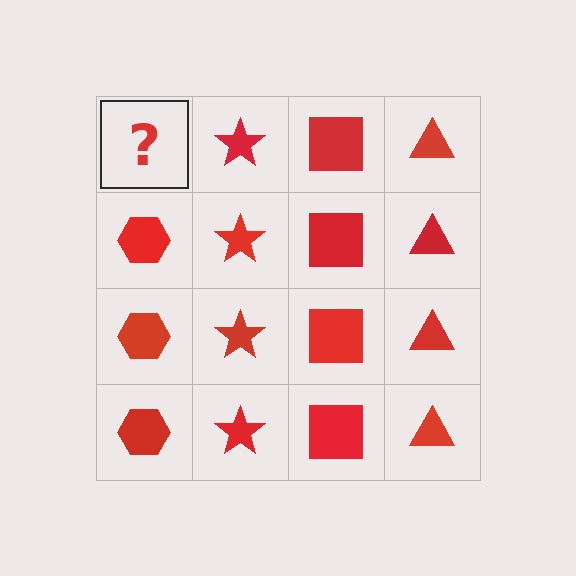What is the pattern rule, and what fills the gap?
The rule is that each column has a consistent shape. The gap should be filled with a red hexagon.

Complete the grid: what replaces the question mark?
The question mark should be replaced with a red hexagon.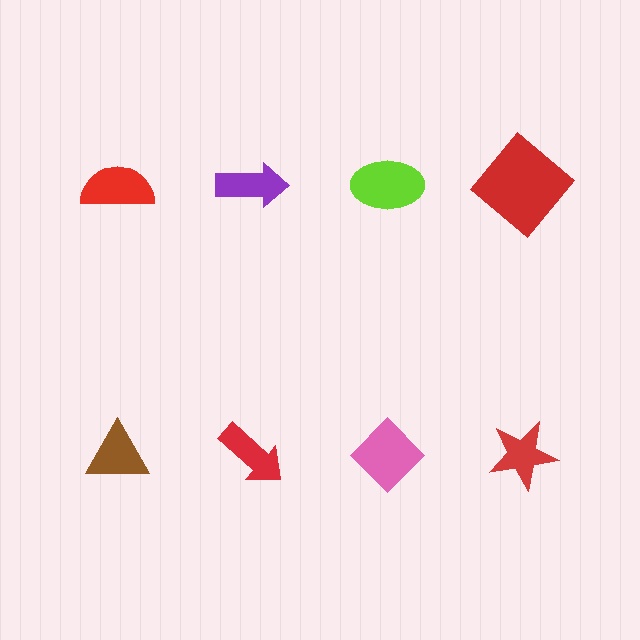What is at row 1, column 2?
A purple arrow.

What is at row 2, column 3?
A pink diamond.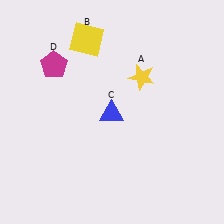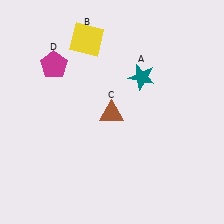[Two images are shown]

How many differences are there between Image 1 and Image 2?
There are 2 differences between the two images.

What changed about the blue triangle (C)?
In Image 1, C is blue. In Image 2, it changed to brown.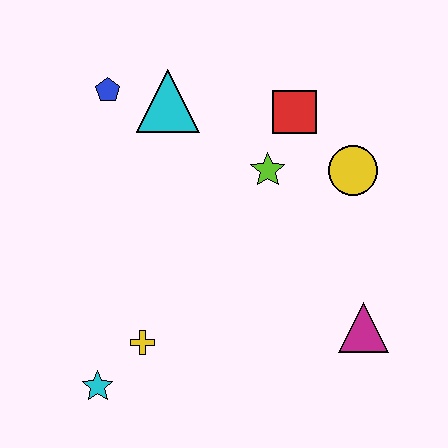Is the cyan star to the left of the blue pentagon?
Yes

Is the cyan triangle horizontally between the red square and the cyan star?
Yes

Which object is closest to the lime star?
The red square is closest to the lime star.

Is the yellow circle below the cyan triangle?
Yes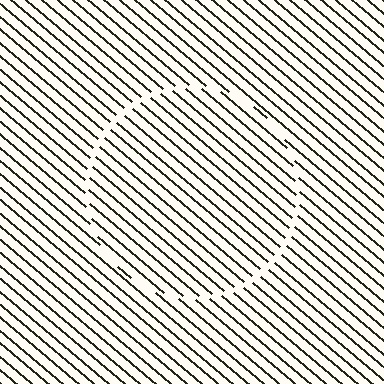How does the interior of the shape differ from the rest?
The interior of the shape contains the same grating, shifted by half a period — the contour is defined by the phase discontinuity where line-ends from the inner and outer gratings abut.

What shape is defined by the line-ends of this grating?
An illusory circle. The interior of the shape contains the same grating, shifted by half a period — the contour is defined by the phase discontinuity where line-ends from the inner and outer gratings abut.